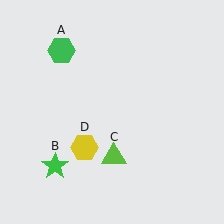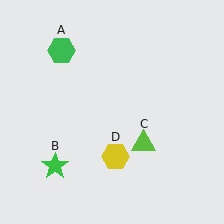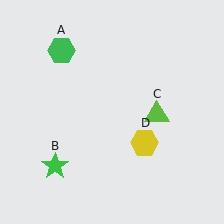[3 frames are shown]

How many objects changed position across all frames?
2 objects changed position: lime triangle (object C), yellow hexagon (object D).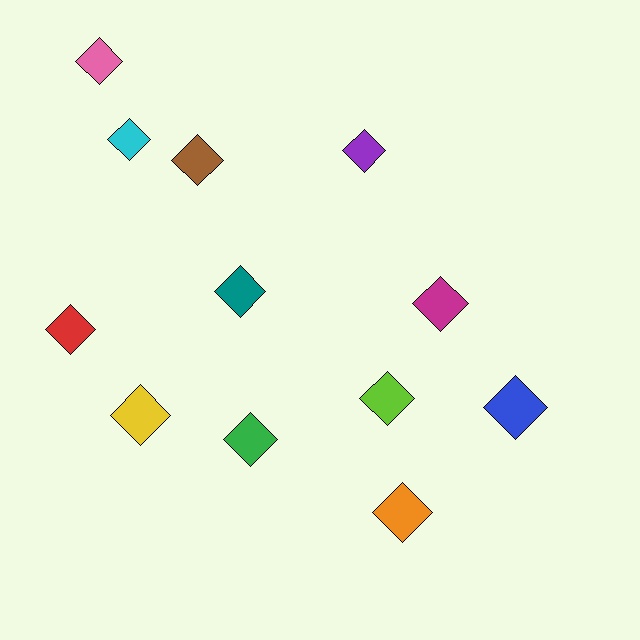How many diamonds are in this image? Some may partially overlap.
There are 12 diamonds.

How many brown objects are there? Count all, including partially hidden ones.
There is 1 brown object.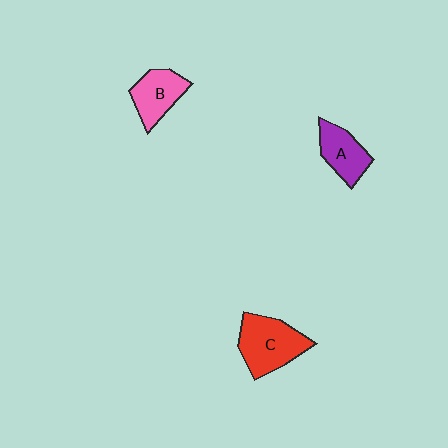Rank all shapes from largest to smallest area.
From largest to smallest: C (red), B (pink), A (purple).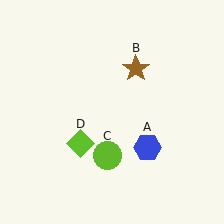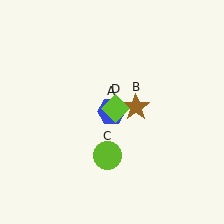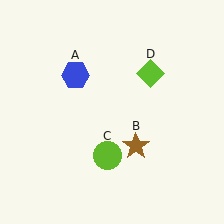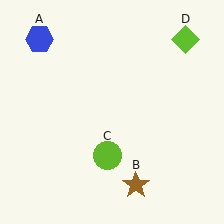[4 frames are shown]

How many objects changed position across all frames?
3 objects changed position: blue hexagon (object A), brown star (object B), lime diamond (object D).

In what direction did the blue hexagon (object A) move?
The blue hexagon (object A) moved up and to the left.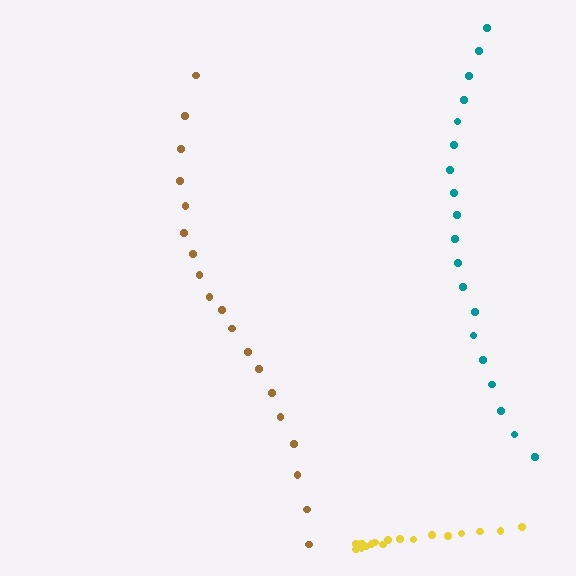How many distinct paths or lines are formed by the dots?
There are 3 distinct paths.